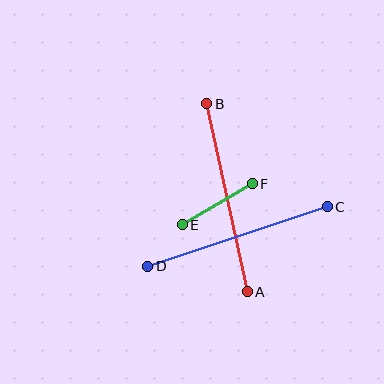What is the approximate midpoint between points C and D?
The midpoint is at approximately (237, 237) pixels.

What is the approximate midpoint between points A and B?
The midpoint is at approximately (227, 198) pixels.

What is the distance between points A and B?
The distance is approximately 192 pixels.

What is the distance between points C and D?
The distance is approximately 189 pixels.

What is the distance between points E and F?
The distance is approximately 81 pixels.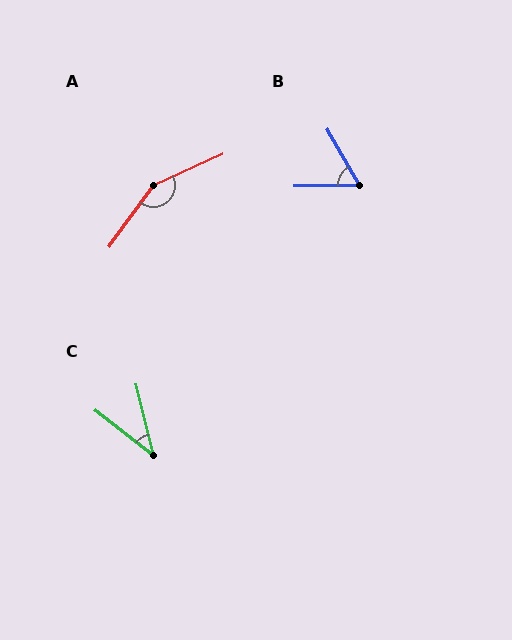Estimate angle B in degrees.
Approximately 61 degrees.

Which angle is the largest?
A, at approximately 150 degrees.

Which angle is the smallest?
C, at approximately 38 degrees.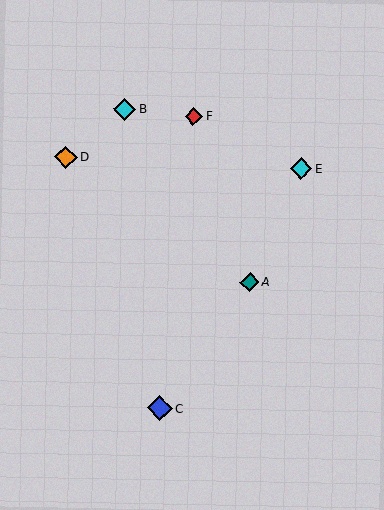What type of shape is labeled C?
Shape C is a blue diamond.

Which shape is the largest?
The blue diamond (labeled C) is the largest.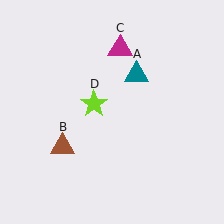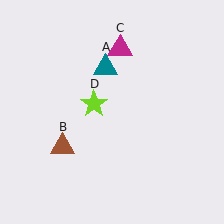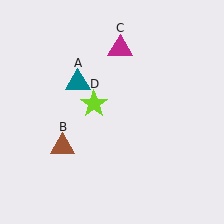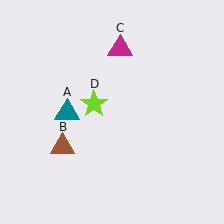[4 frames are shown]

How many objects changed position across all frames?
1 object changed position: teal triangle (object A).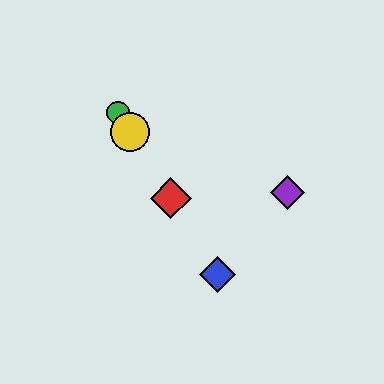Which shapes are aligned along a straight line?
The red diamond, the blue diamond, the green circle, the yellow circle are aligned along a straight line.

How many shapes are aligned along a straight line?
4 shapes (the red diamond, the blue diamond, the green circle, the yellow circle) are aligned along a straight line.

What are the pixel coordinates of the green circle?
The green circle is at (118, 112).